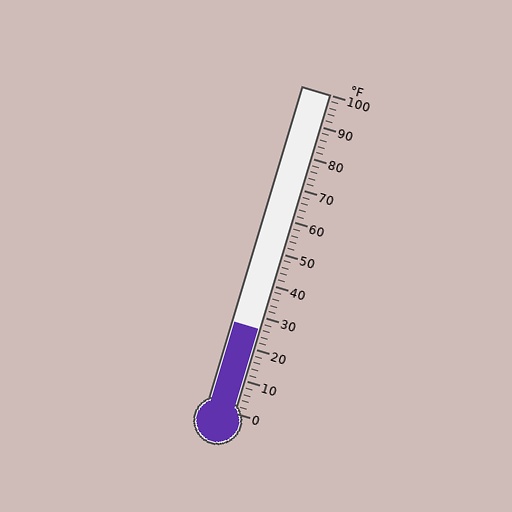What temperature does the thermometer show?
The thermometer shows approximately 26°F.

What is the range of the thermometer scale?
The thermometer scale ranges from 0°F to 100°F.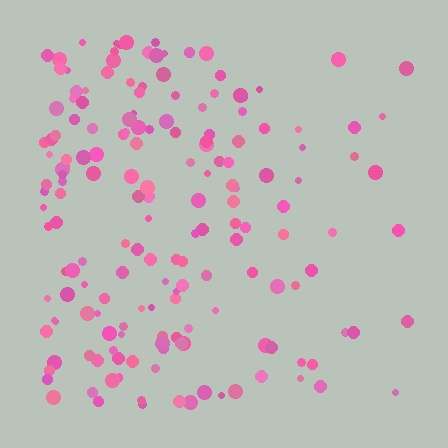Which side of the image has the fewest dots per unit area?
The right.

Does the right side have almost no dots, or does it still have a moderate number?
Still a moderate number, just noticeably fewer than the left.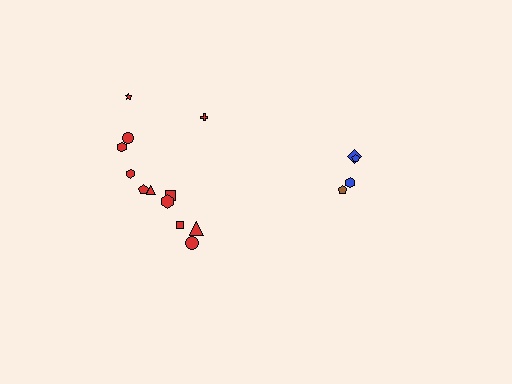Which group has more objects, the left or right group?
The left group.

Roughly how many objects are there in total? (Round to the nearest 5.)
Roughly 15 objects in total.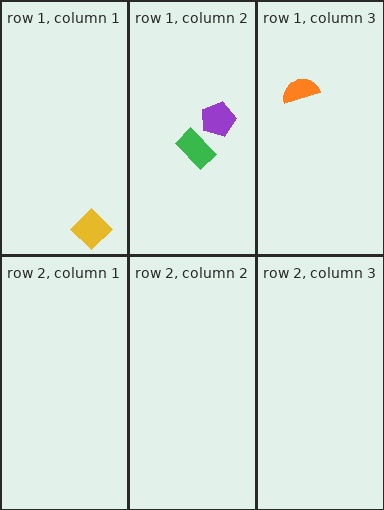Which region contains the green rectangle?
The row 1, column 2 region.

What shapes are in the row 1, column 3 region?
The orange semicircle.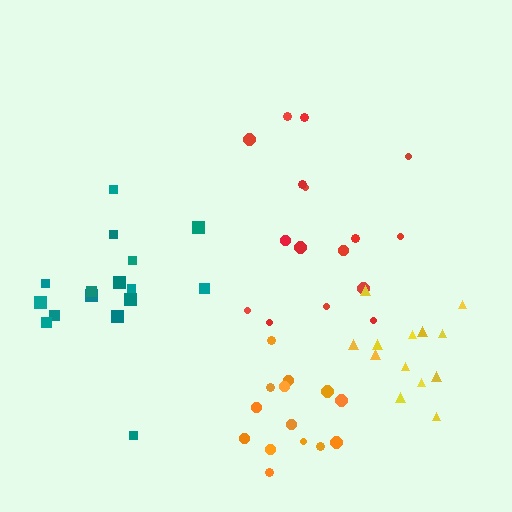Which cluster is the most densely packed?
Yellow.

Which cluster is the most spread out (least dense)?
Red.